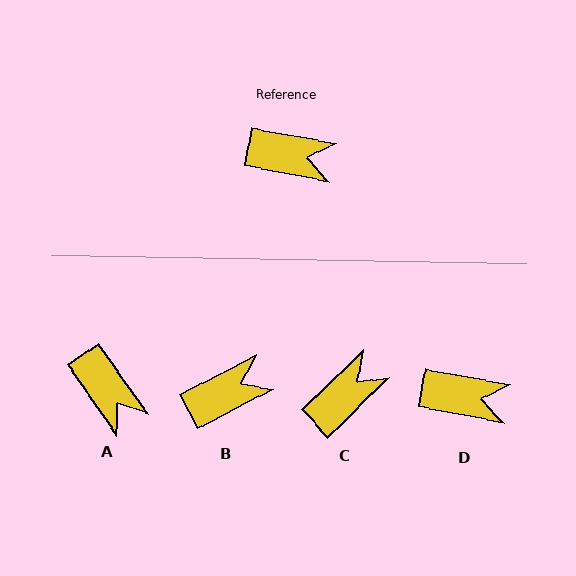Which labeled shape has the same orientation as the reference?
D.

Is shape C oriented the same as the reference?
No, it is off by about 55 degrees.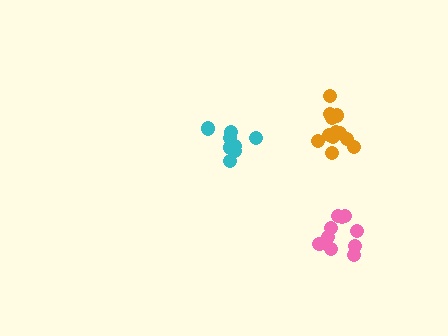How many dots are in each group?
Group 1: 11 dots, Group 2: 8 dots, Group 3: 13 dots (32 total).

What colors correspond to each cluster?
The clusters are colored: pink, cyan, orange.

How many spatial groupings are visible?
There are 3 spatial groupings.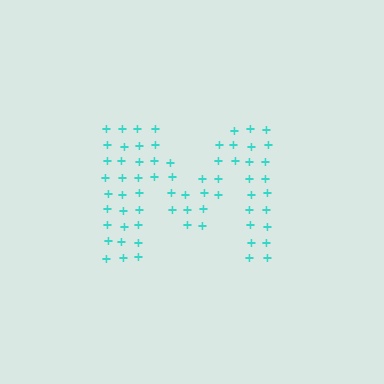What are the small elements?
The small elements are plus signs.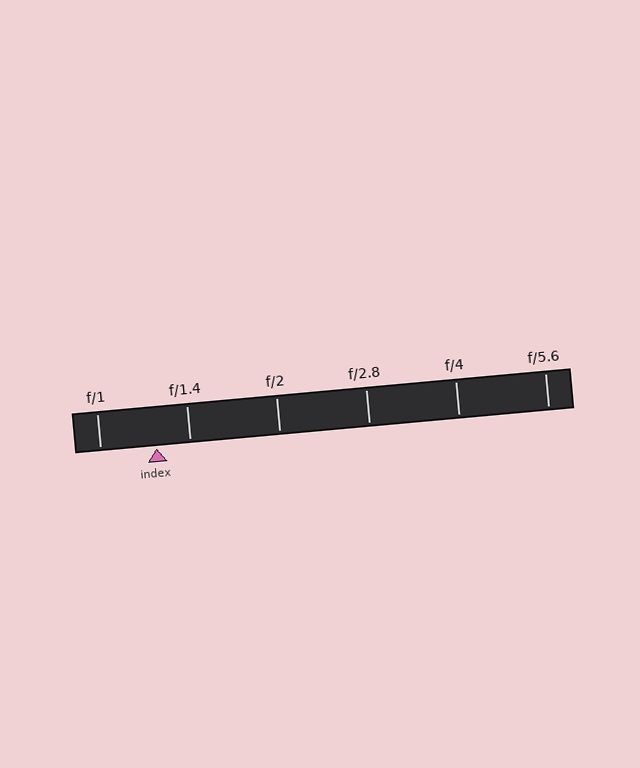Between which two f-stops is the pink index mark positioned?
The index mark is between f/1 and f/1.4.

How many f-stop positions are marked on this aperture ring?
There are 6 f-stop positions marked.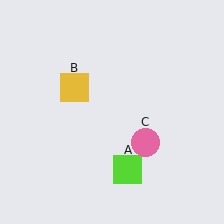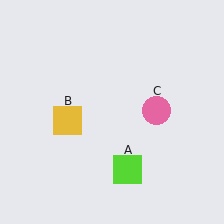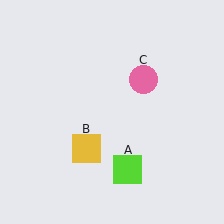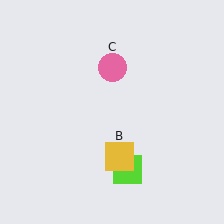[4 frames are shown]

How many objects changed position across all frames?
2 objects changed position: yellow square (object B), pink circle (object C).